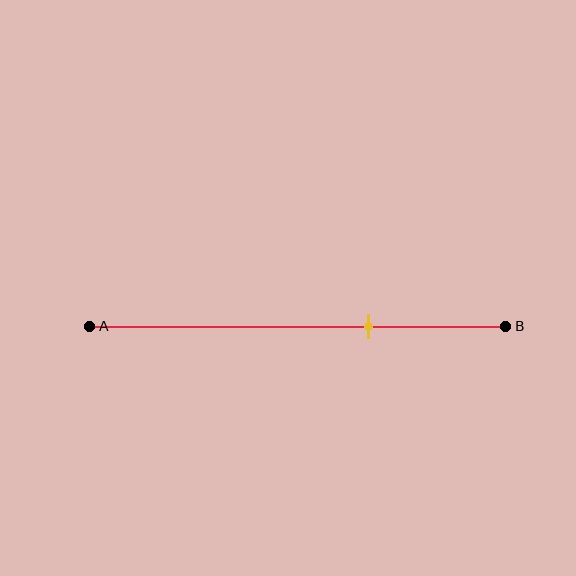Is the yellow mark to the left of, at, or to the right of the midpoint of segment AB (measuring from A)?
The yellow mark is to the right of the midpoint of segment AB.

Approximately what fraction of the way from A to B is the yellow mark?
The yellow mark is approximately 65% of the way from A to B.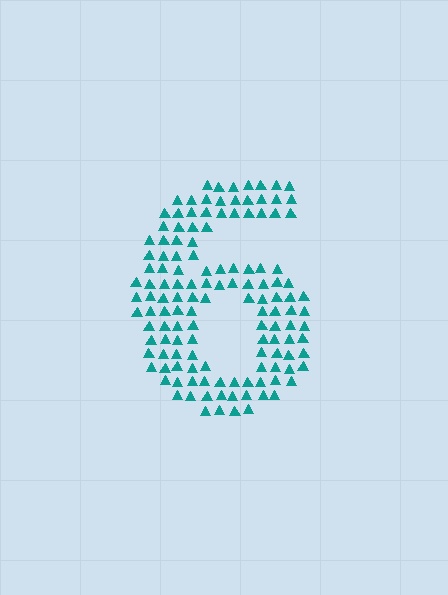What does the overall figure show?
The overall figure shows the digit 6.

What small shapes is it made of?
It is made of small triangles.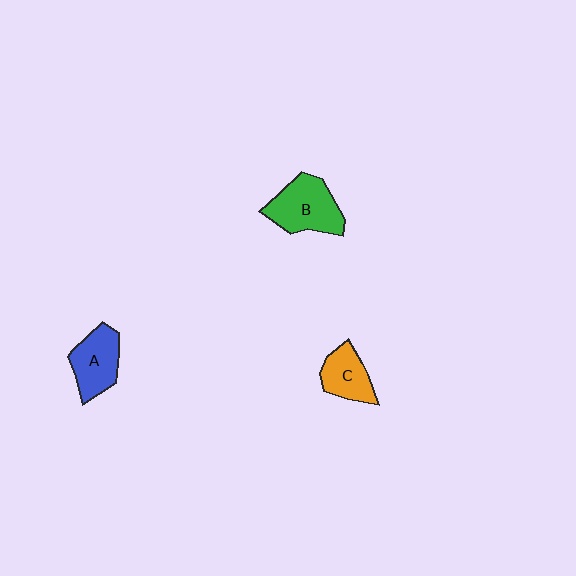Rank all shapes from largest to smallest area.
From largest to smallest: B (green), A (blue), C (orange).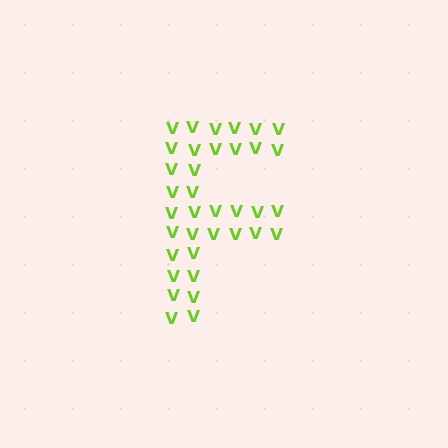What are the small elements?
The small elements are letter V's.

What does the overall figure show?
The overall figure shows the letter F.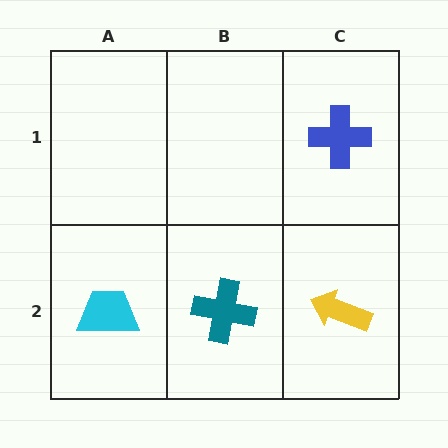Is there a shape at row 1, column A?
No, that cell is empty.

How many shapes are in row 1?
1 shape.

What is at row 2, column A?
A cyan trapezoid.